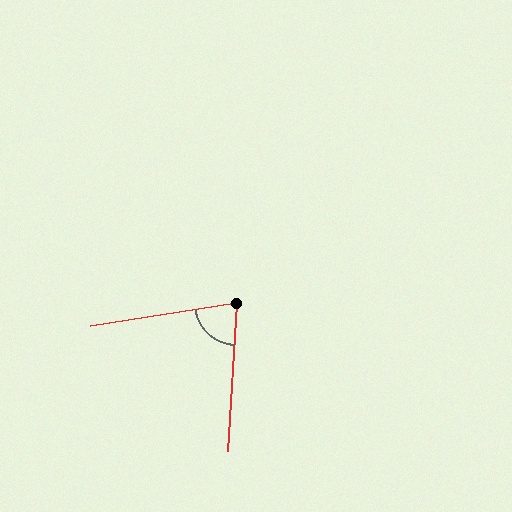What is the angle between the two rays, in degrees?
Approximately 78 degrees.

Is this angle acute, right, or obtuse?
It is acute.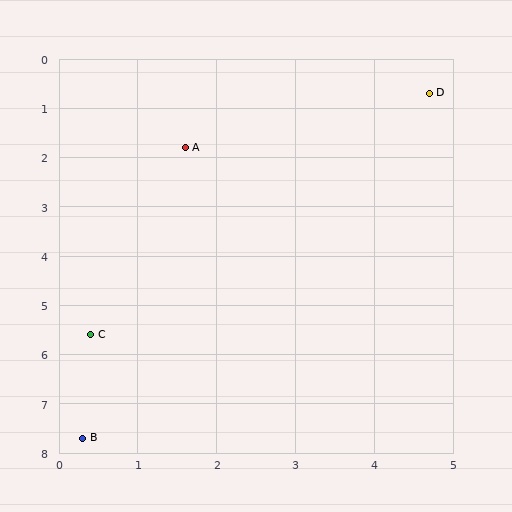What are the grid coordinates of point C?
Point C is at approximately (0.4, 5.6).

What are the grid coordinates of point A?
Point A is at approximately (1.6, 1.8).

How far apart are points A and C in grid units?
Points A and C are about 4.0 grid units apart.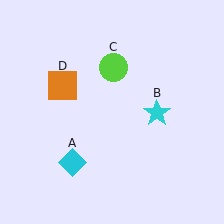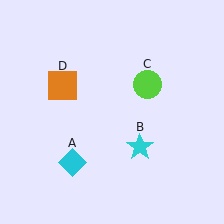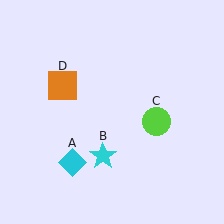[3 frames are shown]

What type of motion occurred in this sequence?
The cyan star (object B), lime circle (object C) rotated clockwise around the center of the scene.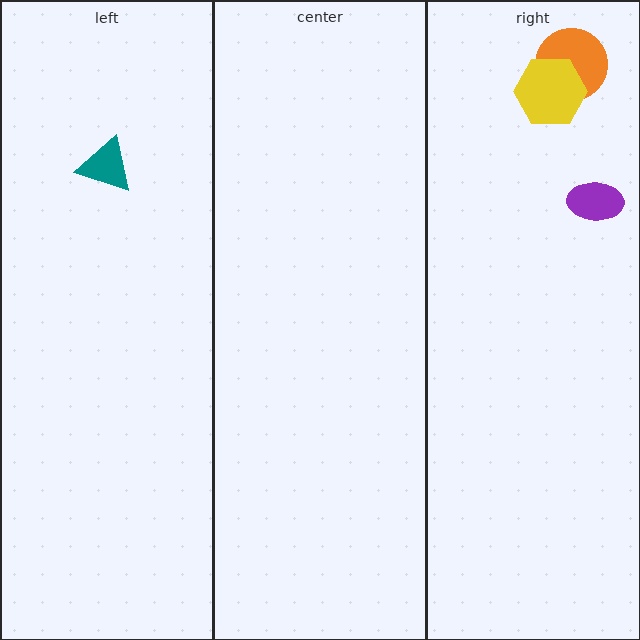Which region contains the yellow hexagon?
The right region.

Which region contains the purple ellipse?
The right region.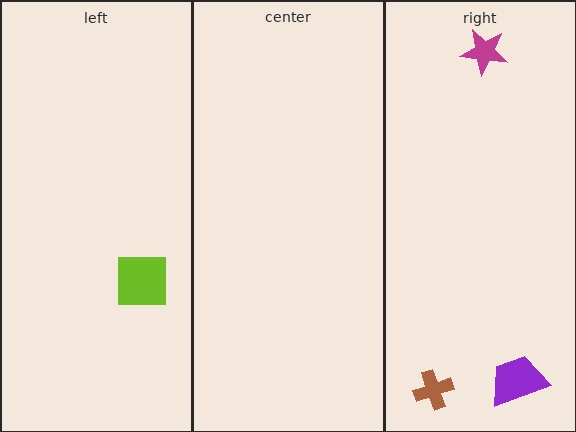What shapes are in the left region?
The lime square.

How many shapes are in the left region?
1.